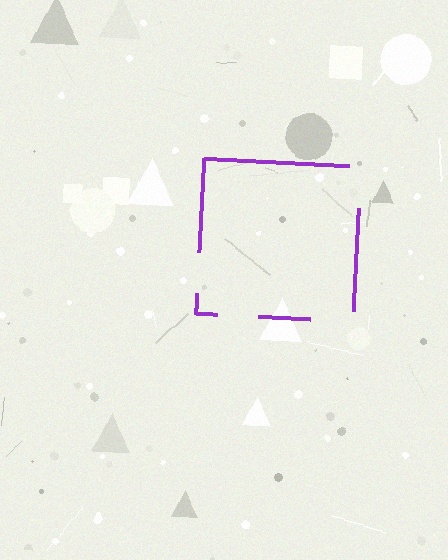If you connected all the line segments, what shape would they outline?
They would outline a square.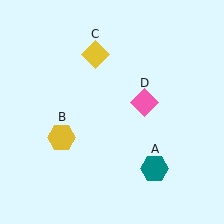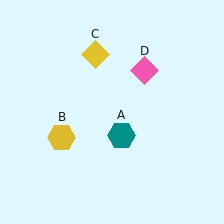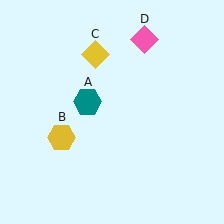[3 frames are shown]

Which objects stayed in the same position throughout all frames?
Yellow hexagon (object B) and yellow diamond (object C) remained stationary.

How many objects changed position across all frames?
2 objects changed position: teal hexagon (object A), pink diamond (object D).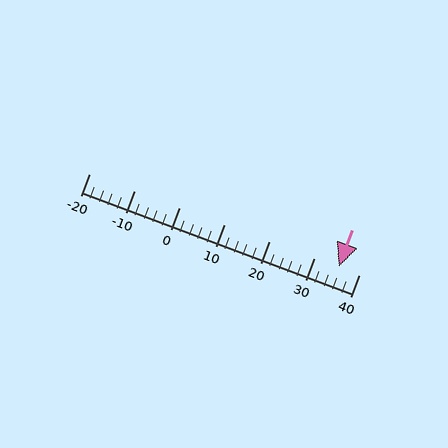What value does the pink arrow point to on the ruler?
The pink arrow points to approximately 36.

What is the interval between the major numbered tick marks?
The major tick marks are spaced 10 units apart.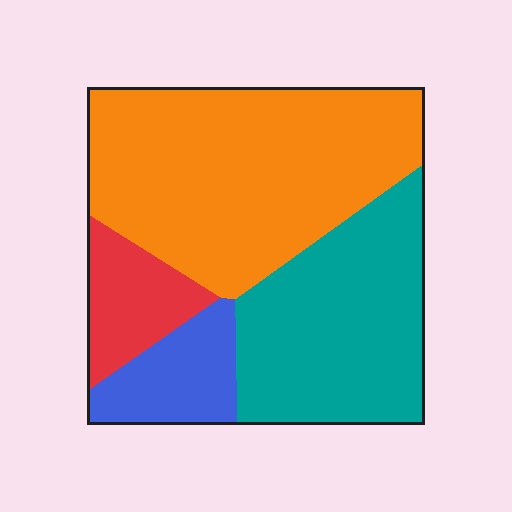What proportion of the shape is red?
Red takes up about one tenth (1/10) of the shape.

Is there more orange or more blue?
Orange.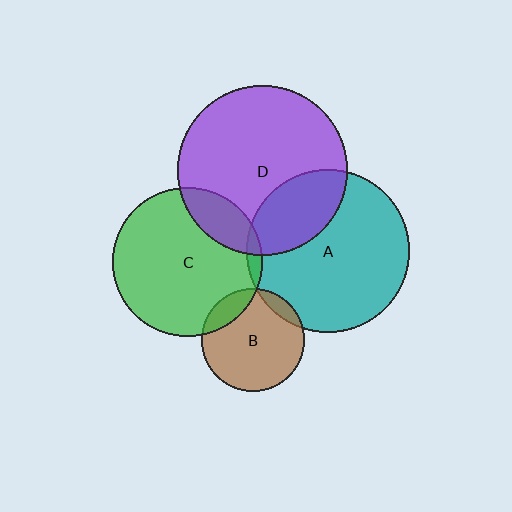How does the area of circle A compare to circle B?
Approximately 2.5 times.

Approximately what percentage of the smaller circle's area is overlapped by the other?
Approximately 10%.